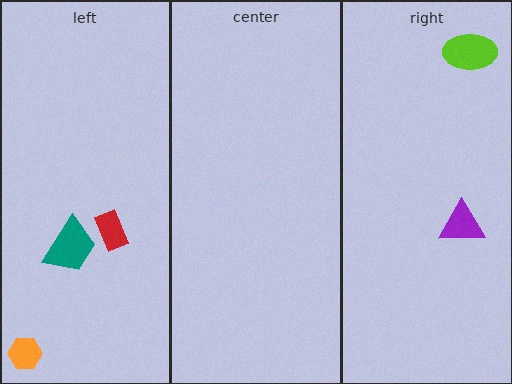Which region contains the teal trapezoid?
The left region.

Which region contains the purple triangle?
The right region.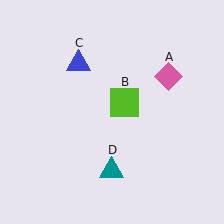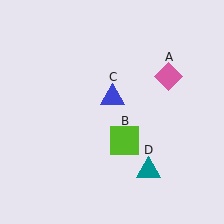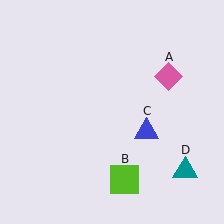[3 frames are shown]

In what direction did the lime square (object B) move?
The lime square (object B) moved down.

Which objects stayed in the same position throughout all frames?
Pink diamond (object A) remained stationary.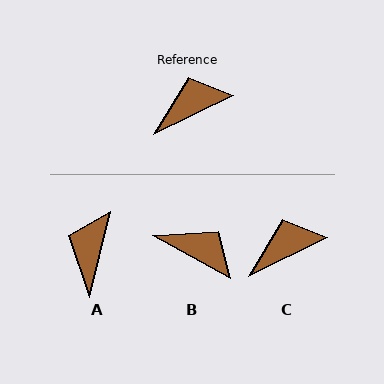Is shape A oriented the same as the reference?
No, it is off by about 50 degrees.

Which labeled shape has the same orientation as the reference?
C.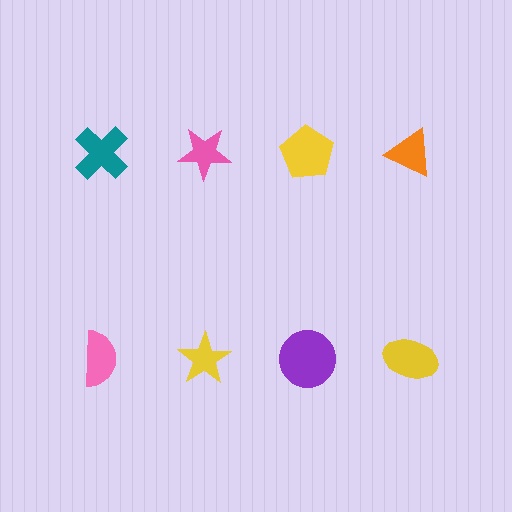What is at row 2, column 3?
A purple circle.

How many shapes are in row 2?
4 shapes.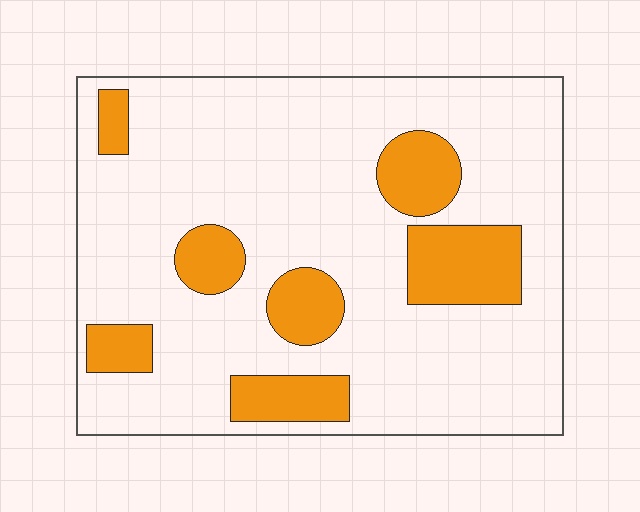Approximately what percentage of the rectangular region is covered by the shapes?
Approximately 20%.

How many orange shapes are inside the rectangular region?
7.